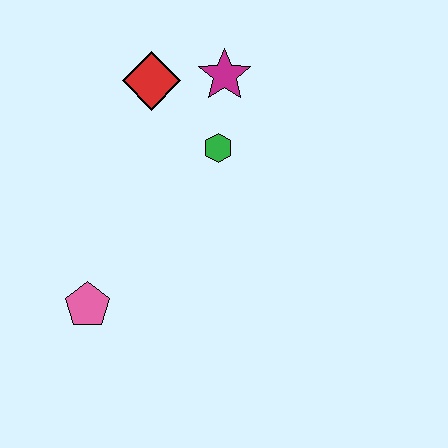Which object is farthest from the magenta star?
The pink pentagon is farthest from the magenta star.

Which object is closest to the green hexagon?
The magenta star is closest to the green hexagon.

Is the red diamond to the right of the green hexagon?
No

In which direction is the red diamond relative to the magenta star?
The red diamond is to the left of the magenta star.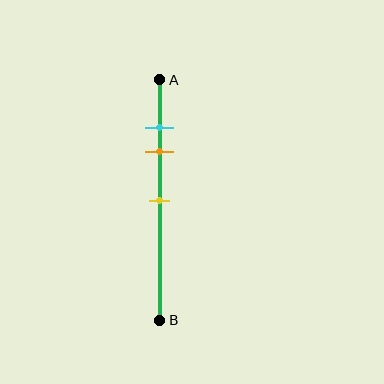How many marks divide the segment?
There are 3 marks dividing the segment.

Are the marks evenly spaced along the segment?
No, the marks are not evenly spaced.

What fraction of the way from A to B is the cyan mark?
The cyan mark is approximately 20% (0.2) of the way from A to B.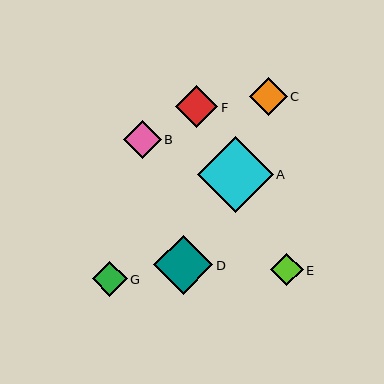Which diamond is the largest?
Diamond A is the largest with a size of approximately 76 pixels.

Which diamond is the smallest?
Diamond E is the smallest with a size of approximately 32 pixels.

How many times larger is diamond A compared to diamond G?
Diamond A is approximately 2.2 times the size of diamond G.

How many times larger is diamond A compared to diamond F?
Diamond A is approximately 1.8 times the size of diamond F.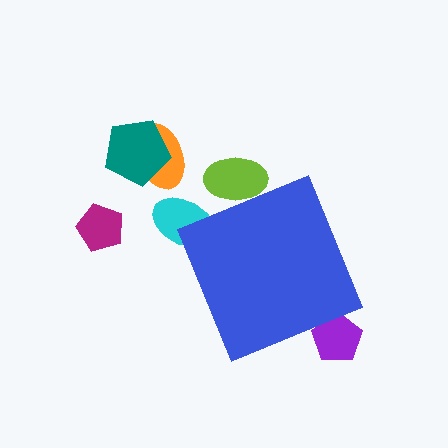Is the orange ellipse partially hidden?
No, the orange ellipse is fully visible.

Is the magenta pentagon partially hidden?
No, the magenta pentagon is fully visible.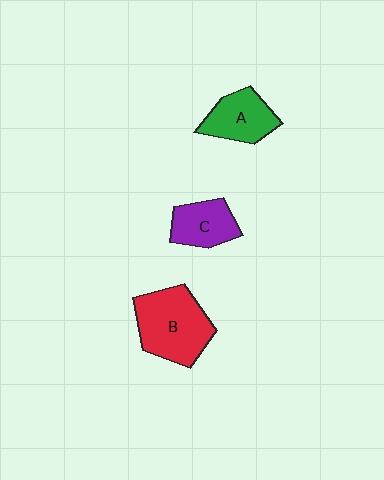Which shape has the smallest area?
Shape C (purple).